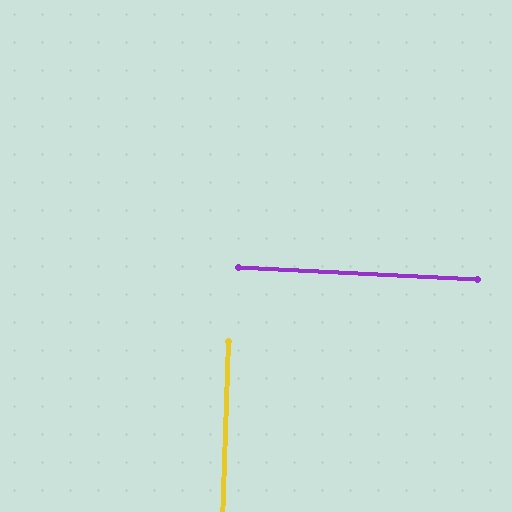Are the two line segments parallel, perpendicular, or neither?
Perpendicular — they meet at approximately 89°.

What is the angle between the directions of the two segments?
Approximately 89 degrees.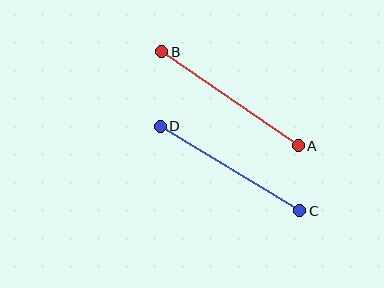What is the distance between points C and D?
The distance is approximately 163 pixels.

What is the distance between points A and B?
The distance is approximately 166 pixels.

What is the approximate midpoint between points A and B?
The midpoint is at approximately (230, 99) pixels.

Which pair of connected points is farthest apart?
Points A and B are farthest apart.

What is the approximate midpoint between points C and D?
The midpoint is at approximately (230, 169) pixels.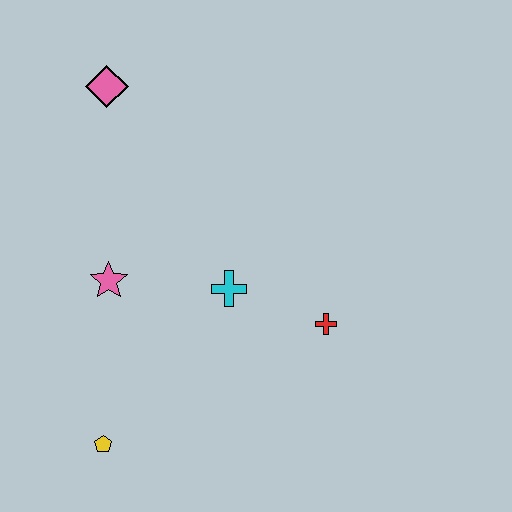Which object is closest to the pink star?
The cyan cross is closest to the pink star.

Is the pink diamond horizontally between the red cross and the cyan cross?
No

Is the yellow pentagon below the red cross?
Yes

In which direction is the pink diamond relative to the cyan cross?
The pink diamond is above the cyan cross.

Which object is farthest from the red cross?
The pink diamond is farthest from the red cross.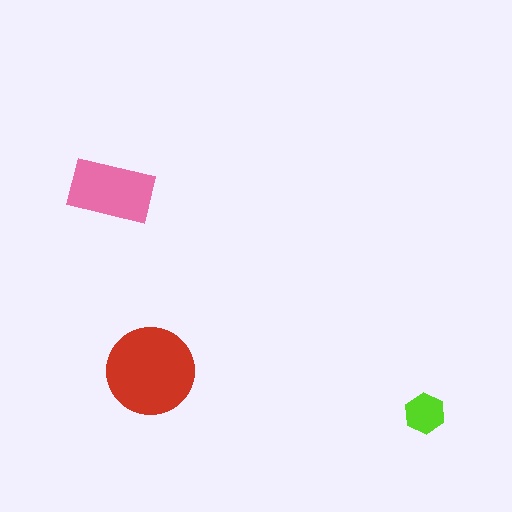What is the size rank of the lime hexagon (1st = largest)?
3rd.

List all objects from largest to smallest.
The red circle, the pink rectangle, the lime hexagon.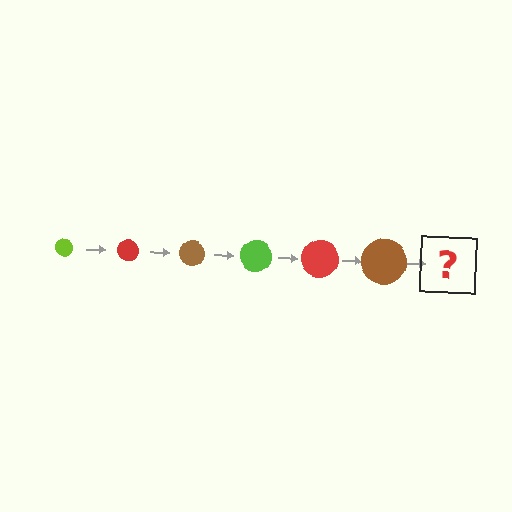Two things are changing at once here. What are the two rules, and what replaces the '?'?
The two rules are that the circle grows larger each step and the color cycles through lime, red, and brown. The '?' should be a lime circle, larger than the previous one.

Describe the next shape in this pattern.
It should be a lime circle, larger than the previous one.